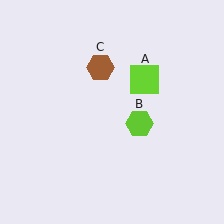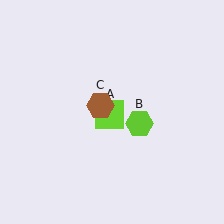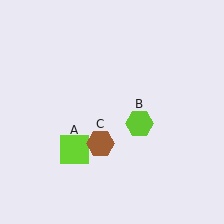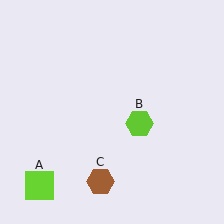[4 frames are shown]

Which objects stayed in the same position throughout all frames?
Lime hexagon (object B) remained stationary.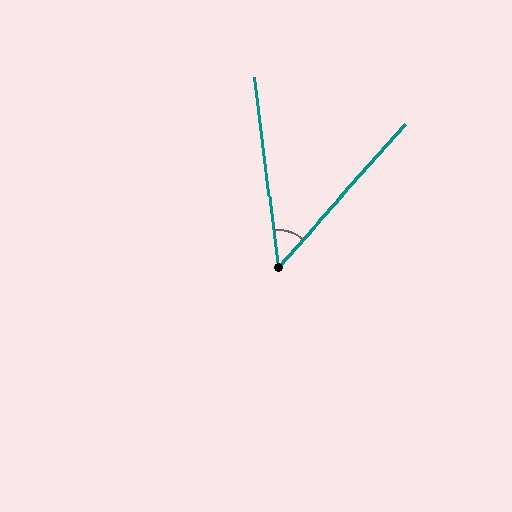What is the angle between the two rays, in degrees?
Approximately 49 degrees.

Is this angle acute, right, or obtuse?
It is acute.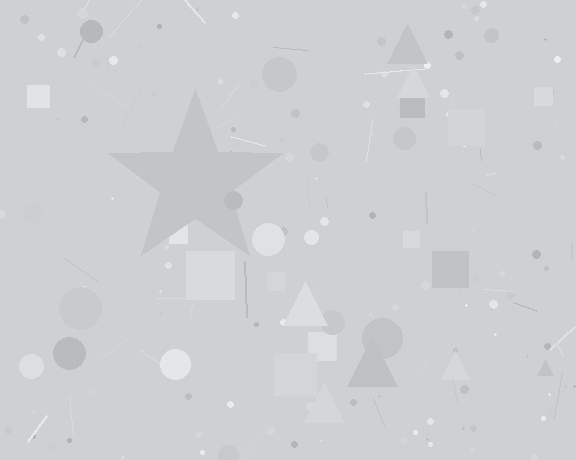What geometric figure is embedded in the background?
A star is embedded in the background.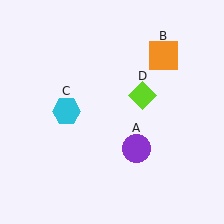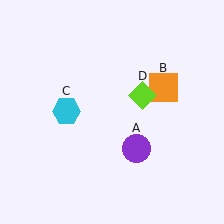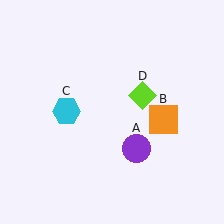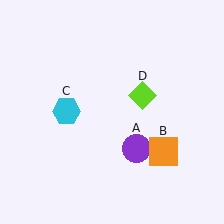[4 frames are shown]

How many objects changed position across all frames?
1 object changed position: orange square (object B).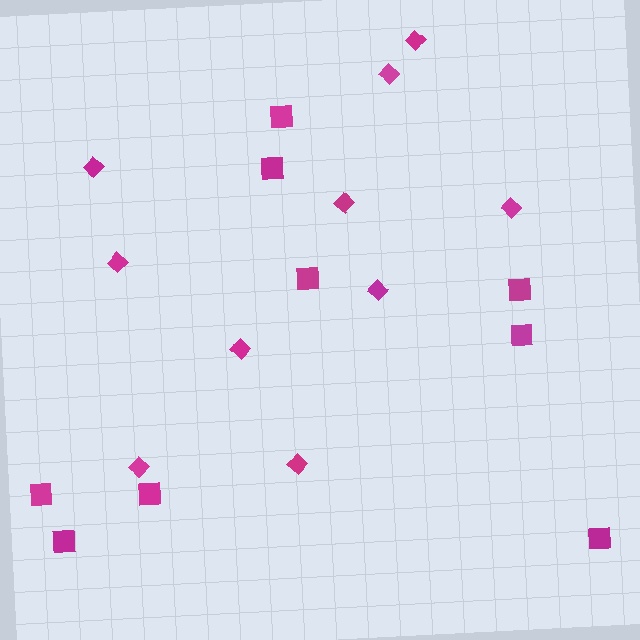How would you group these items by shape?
There are 2 groups: one group of squares (9) and one group of diamonds (10).